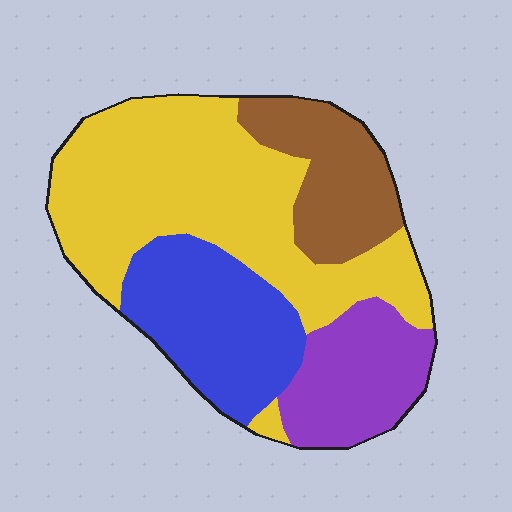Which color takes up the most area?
Yellow, at roughly 45%.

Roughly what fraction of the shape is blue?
Blue takes up less than a quarter of the shape.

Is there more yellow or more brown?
Yellow.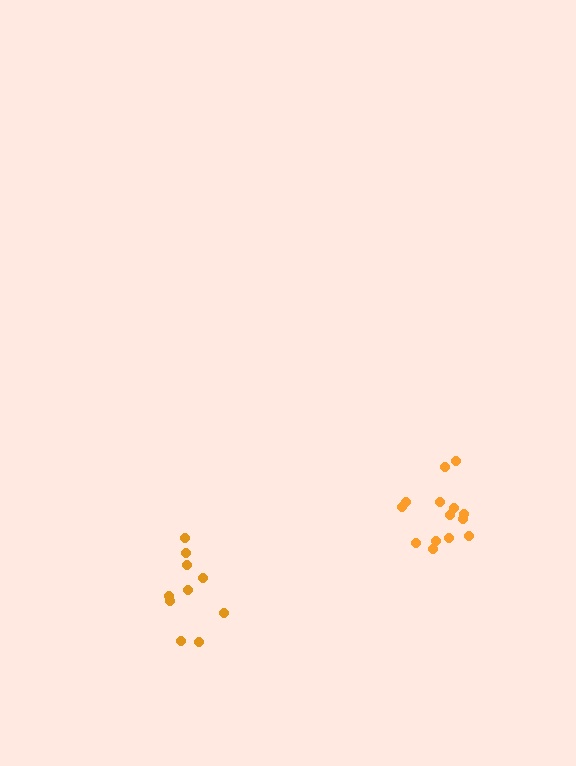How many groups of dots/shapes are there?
There are 2 groups.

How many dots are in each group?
Group 1: 14 dots, Group 2: 10 dots (24 total).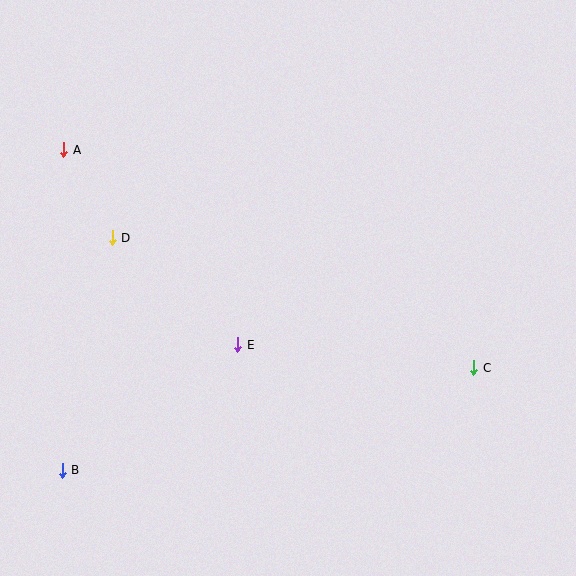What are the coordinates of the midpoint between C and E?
The midpoint between C and E is at (356, 356).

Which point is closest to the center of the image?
Point E at (238, 345) is closest to the center.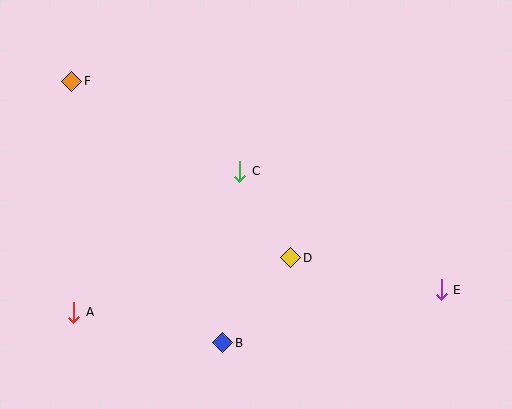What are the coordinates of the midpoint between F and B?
The midpoint between F and B is at (147, 212).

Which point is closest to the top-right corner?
Point E is closest to the top-right corner.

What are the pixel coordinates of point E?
Point E is at (441, 290).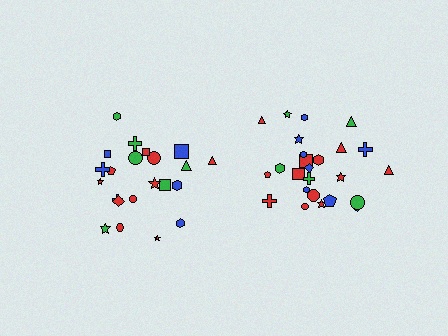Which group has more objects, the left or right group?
The right group.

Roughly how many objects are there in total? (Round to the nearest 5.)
Roughly 45 objects in total.